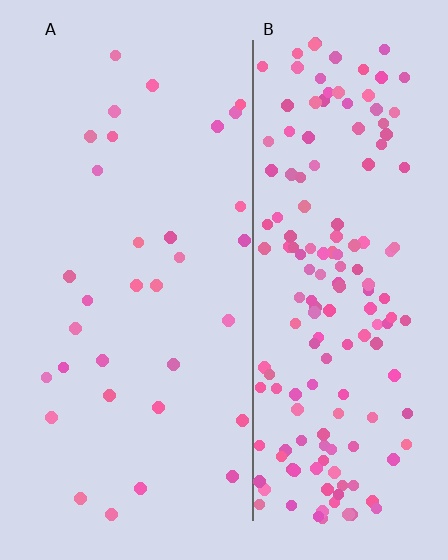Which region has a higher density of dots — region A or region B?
B (the right).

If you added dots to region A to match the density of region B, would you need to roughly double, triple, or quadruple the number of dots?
Approximately quadruple.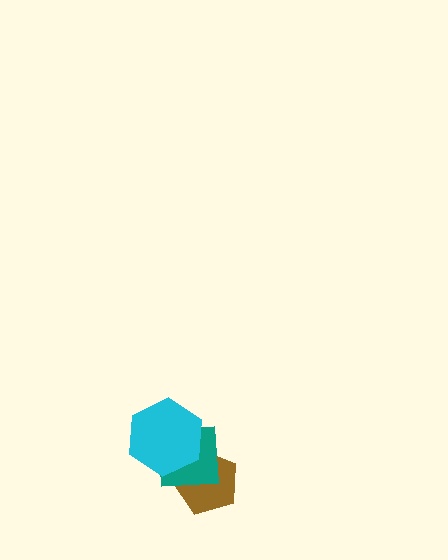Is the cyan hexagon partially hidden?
No, no other shape covers it.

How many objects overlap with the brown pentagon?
2 objects overlap with the brown pentagon.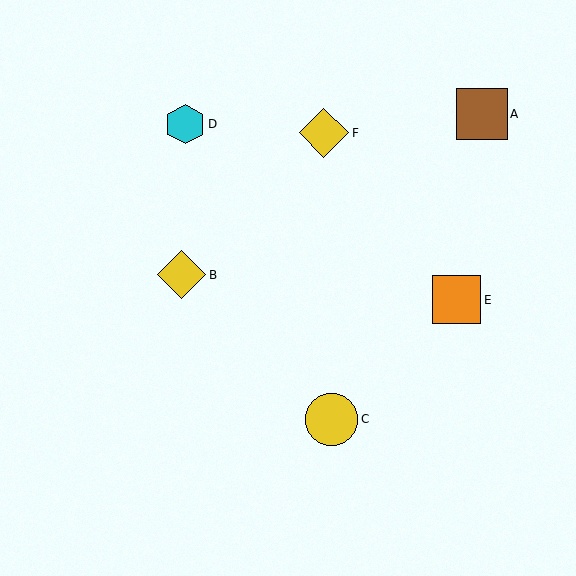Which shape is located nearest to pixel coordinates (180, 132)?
The cyan hexagon (labeled D) at (185, 124) is nearest to that location.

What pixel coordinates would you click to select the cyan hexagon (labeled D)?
Click at (185, 124) to select the cyan hexagon D.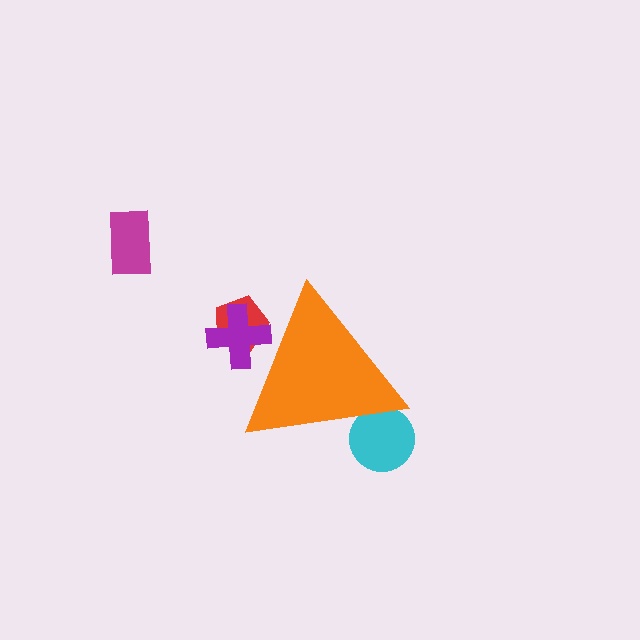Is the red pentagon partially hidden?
Yes, the red pentagon is partially hidden behind the orange triangle.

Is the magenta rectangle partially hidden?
No, the magenta rectangle is fully visible.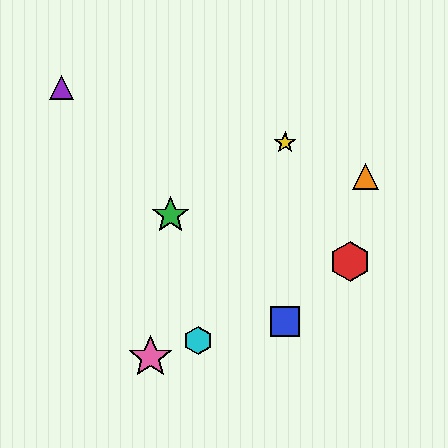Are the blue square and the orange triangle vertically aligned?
No, the blue square is at x≈285 and the orange triangle is at x≈365.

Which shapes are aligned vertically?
The blue square, the yellow star are aligned vertically.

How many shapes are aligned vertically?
2 shapes (the blue square, the yellow star) are aligned vertically.